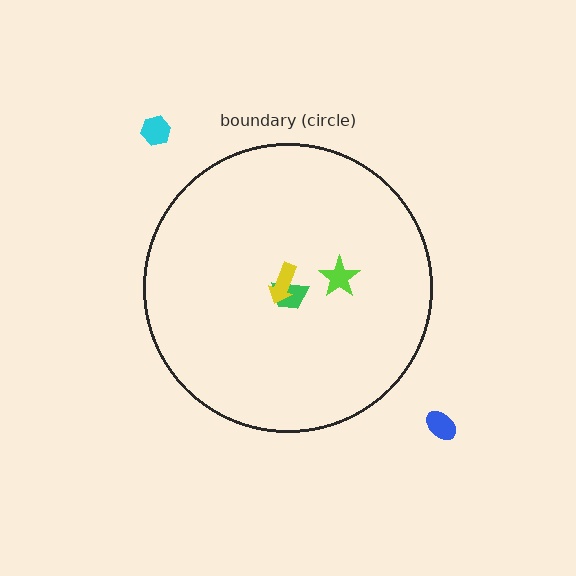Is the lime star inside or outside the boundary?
Inside.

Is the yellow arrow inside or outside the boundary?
Inside.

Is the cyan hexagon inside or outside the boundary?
Outside.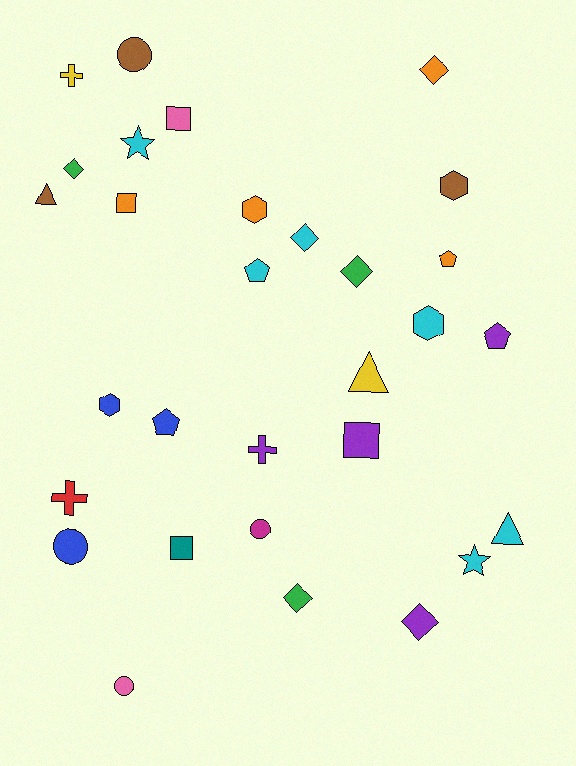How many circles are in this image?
There are 4 circles.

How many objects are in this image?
There are 30 objects.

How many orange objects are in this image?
There are 4 orange objects.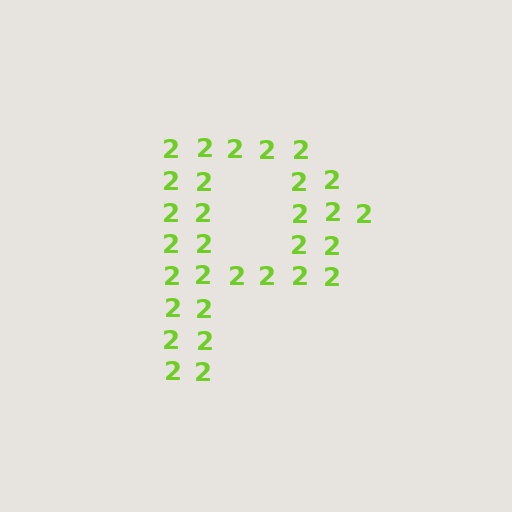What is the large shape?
The large shape is the letter P.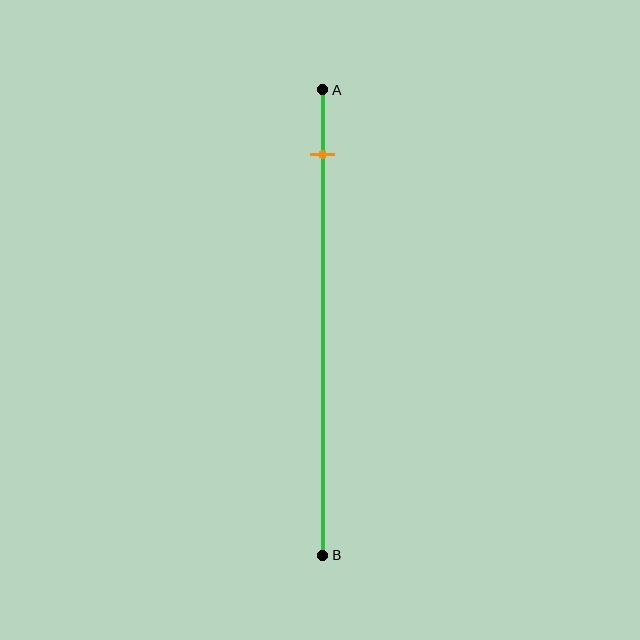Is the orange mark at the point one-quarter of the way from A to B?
No, the mark is at about 15% from A, not at the 25% one-quarter point.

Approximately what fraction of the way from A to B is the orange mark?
The orange mark is approximately 15% of the way from A to B.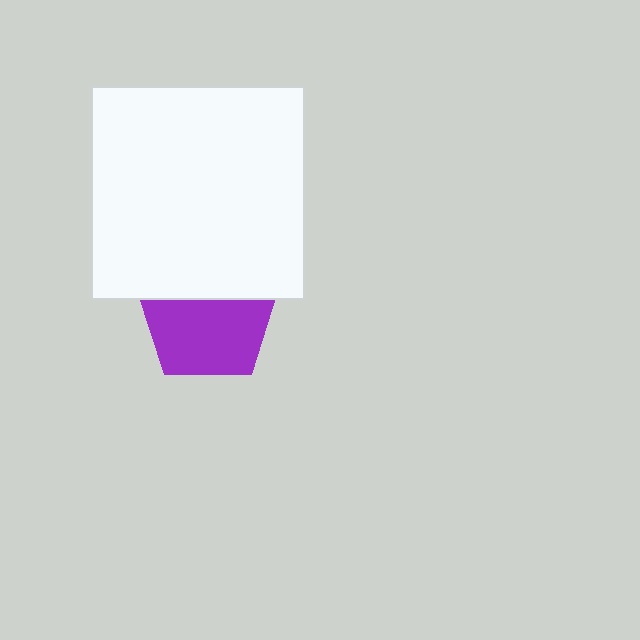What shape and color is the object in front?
The object in front is a white square.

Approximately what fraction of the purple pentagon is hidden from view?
Roughly 36% of the purple pentagon is hidden behind the white square.